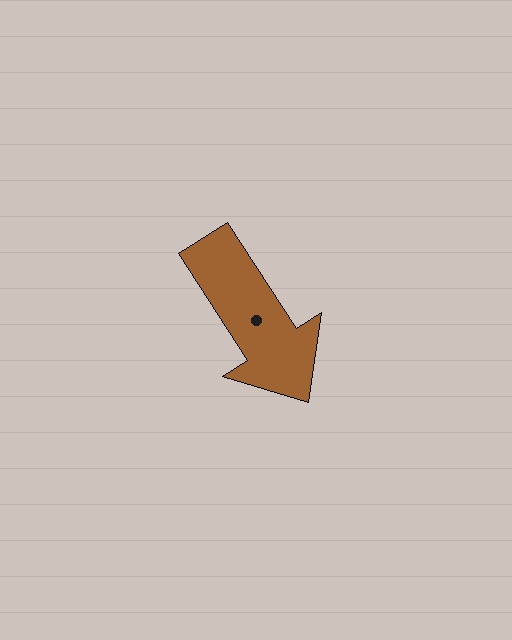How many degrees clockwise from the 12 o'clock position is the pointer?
Approximately 147 degrees.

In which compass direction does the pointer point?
Southeast.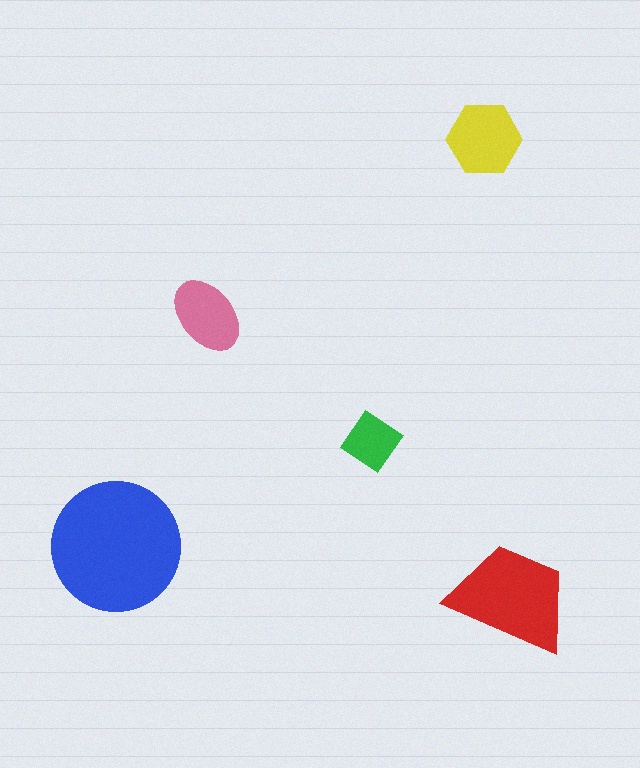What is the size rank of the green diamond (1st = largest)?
5th.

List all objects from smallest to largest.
The green diamond, the pink ellipse, the yellow hexagon, the red trapezoid, the blue circle.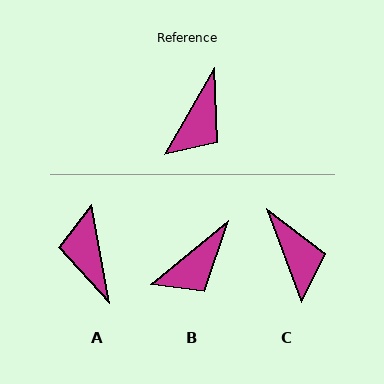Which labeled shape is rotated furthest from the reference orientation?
A, about 140 degrees away.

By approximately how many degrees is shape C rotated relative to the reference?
Approximately 51 degrees counter-clockwise.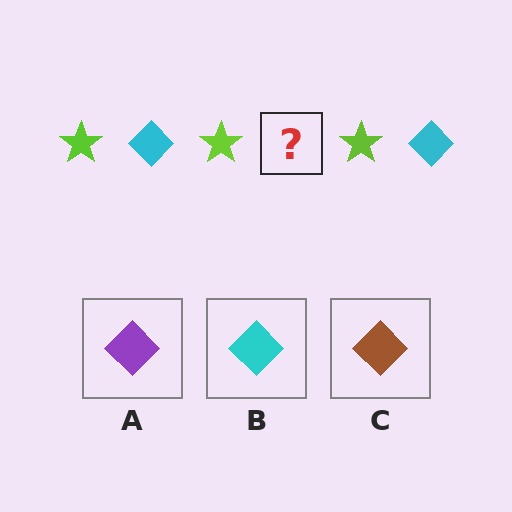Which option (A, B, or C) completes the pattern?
B.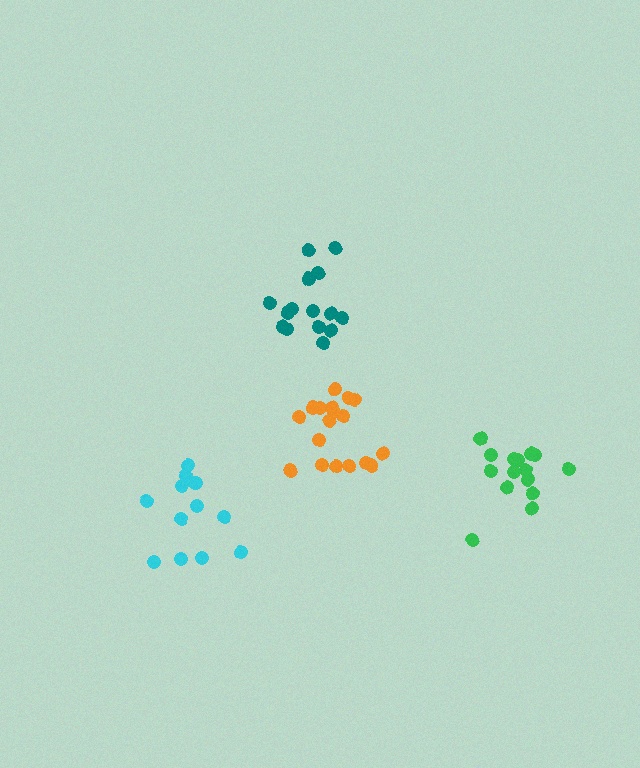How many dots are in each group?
Group 1: 15 dots, Group 2: 15 dots, Group 3: 18 dots, Group 4: 12 dots (60 total).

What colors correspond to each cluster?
The clusters are colored: teal, green, orange, cyan.